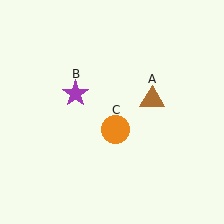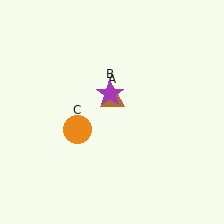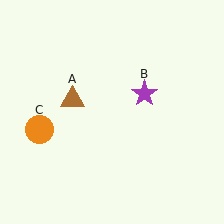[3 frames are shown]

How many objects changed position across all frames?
3 objects changed position: brown triangle (object A), purple star (object B), orange circle (object C).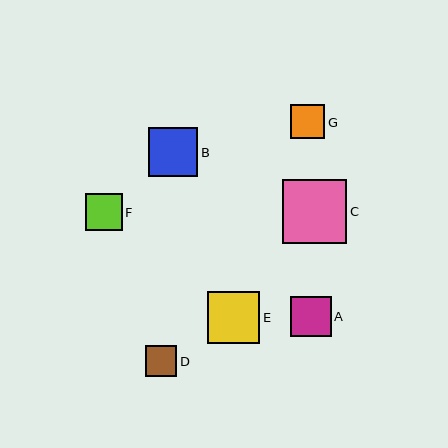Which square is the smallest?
Square D is the smallest with a size of approximately 31 pixels.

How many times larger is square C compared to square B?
Square C is approximately 1.3 times the size of square B.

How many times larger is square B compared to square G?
Square B is approximately 1.4 times the size of square G.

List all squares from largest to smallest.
From largest to smallest: C, E, B, A, F, G, D.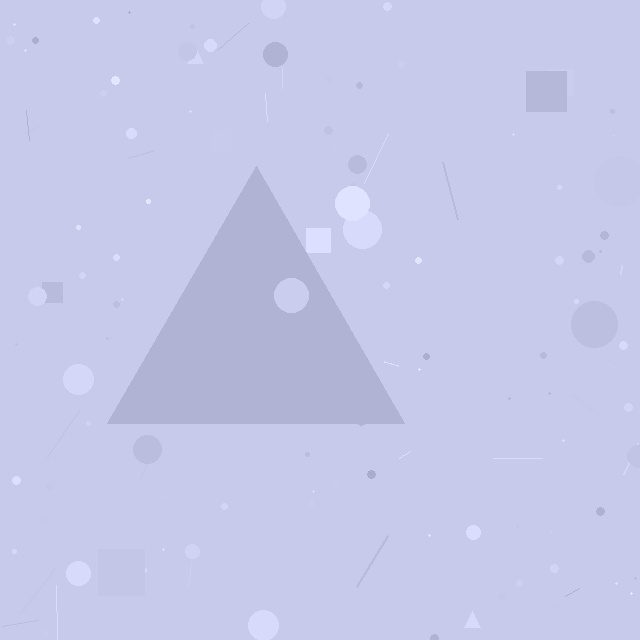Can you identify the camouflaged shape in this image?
The camouflaged shape is a triangle.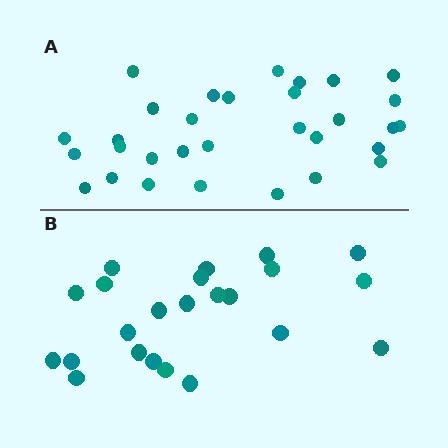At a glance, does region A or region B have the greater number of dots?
Region A (the top region) has more dots.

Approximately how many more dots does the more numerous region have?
Region A has roughly 8 or so more dots than region B.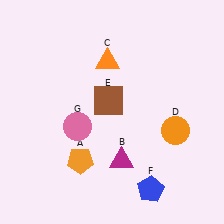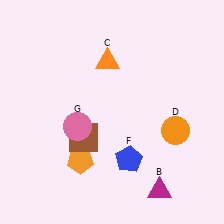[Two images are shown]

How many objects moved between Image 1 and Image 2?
3 objects moved between the two images.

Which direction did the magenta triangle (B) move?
The magenta triangle (B) moved right.